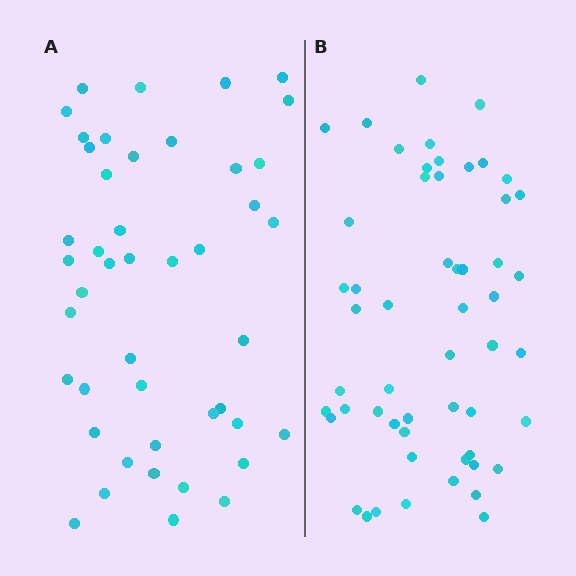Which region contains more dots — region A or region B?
Region B (the right region) has more dots.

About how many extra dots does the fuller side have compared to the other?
Region B has roughly 8 or so more dots than region A.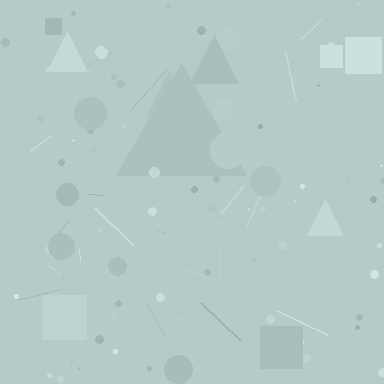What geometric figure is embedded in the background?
A triangle is embedded in the background.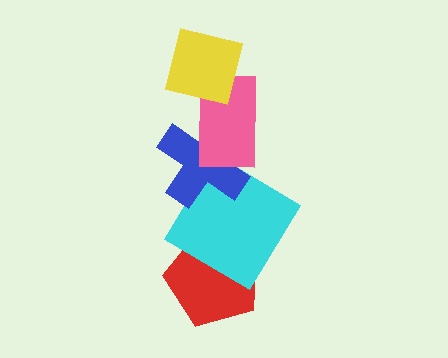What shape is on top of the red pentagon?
The cyan diamond is on top of the red pentagon.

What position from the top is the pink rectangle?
The pink rectangle is 2nd from the top.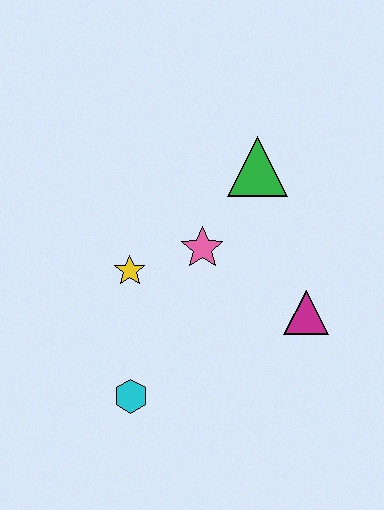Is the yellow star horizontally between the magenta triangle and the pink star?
No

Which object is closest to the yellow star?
The pink star is closest to the yellow star.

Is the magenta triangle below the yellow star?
Yes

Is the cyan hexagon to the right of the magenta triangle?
No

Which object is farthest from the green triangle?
The cyan hexagon is farthest from the green triangle.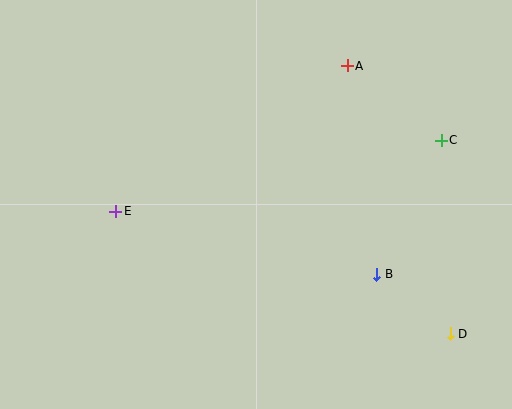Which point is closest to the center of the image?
Point B at (377, 274) is closest to the center.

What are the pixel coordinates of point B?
Point B is at (377, 274).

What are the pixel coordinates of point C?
Point C is at (441, 140).